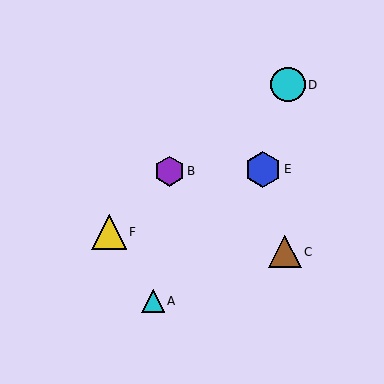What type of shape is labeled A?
Shape A is a cyan triangle.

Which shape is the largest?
The blue hexagon (labeled E) is the largest.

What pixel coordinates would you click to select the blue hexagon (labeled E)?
Click at (263, 169) to select the blue hexagon E.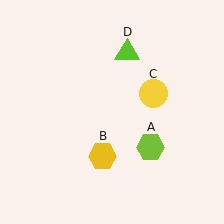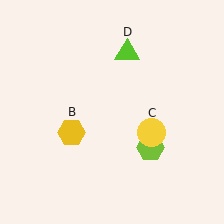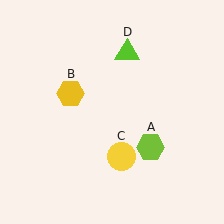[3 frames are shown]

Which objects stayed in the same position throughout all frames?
Lime hexagon (object A) and lime triangle (object D) remained stationary.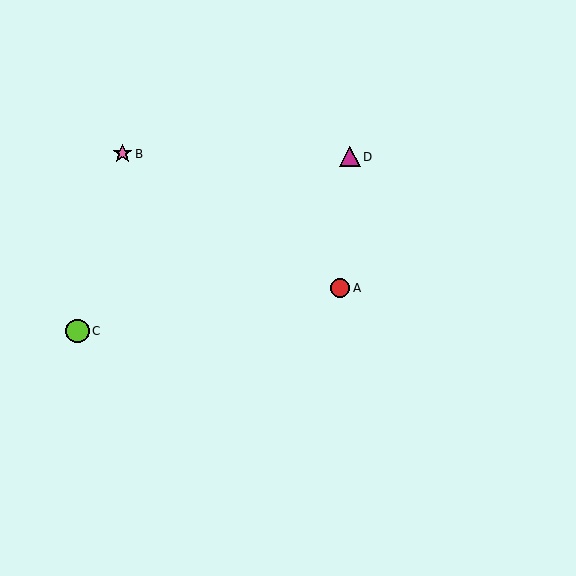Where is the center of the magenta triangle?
The center of the magenta triangle is at (350, 157).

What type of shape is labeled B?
Shape B is a pink star.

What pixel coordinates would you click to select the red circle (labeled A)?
Click at (340, 288) to select the red circle A.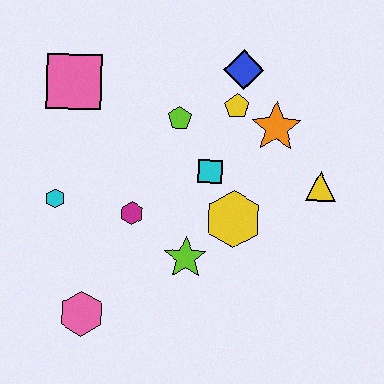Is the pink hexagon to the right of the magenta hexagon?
No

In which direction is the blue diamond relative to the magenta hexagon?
The blue diamond is above the magenta hexagon.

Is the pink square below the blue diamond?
Yes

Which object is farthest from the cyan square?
The pink hexagon is farthest from the cyan square.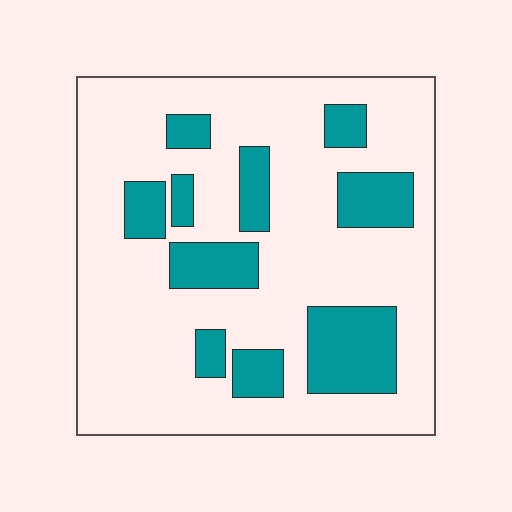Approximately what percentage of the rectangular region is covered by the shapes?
Approximately 25%.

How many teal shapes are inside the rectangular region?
10.